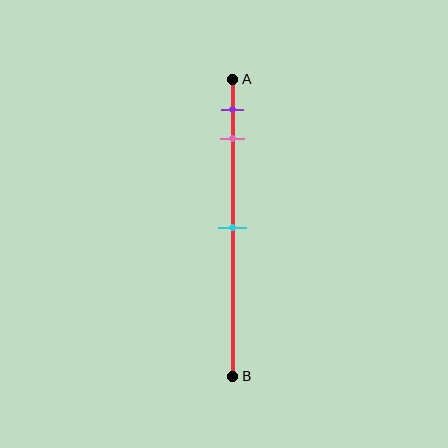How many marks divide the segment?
There are 3 marks dividing the segment.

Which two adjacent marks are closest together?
The purple and pink marks are the closest adjacent pair.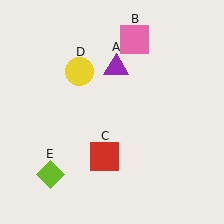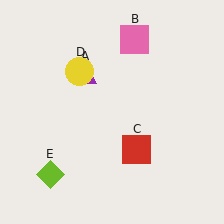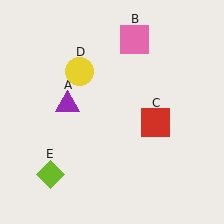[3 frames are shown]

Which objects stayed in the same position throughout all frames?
Pink square (object B) and yellow circle (object D) and lime diamond (object E) remained stationary.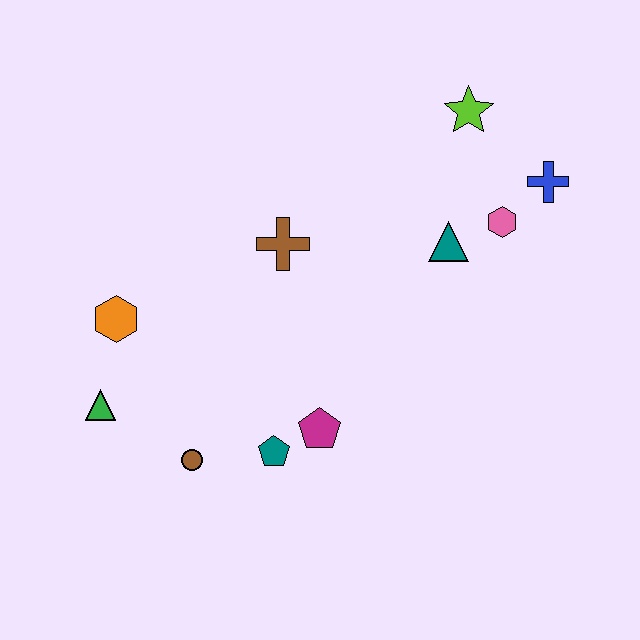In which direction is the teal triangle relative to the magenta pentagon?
The teal triangle is above the magenta pentagon.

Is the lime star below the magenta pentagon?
No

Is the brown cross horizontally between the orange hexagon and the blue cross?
Yes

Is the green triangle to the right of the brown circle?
No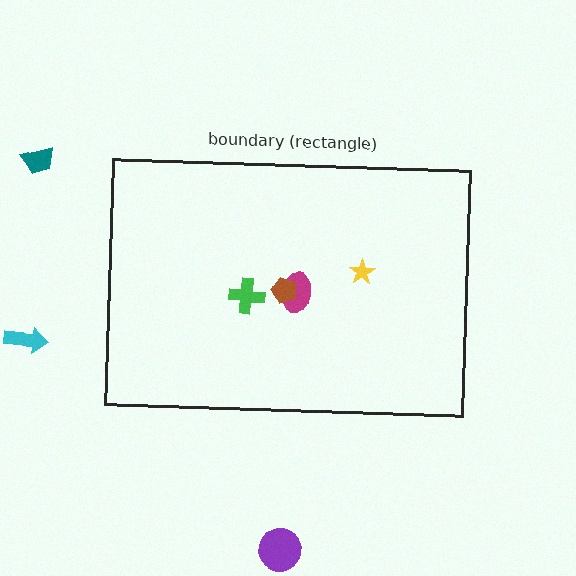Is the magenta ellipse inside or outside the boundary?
Inside.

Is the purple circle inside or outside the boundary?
Outside.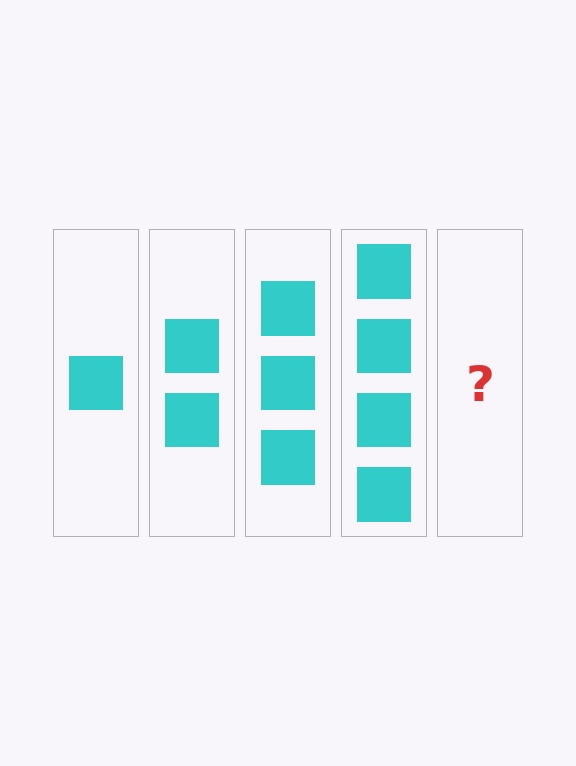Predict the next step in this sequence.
The next step is 5 squares.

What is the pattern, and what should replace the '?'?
The pattern is that each step adds one more square. The '?' should be 5 squares.